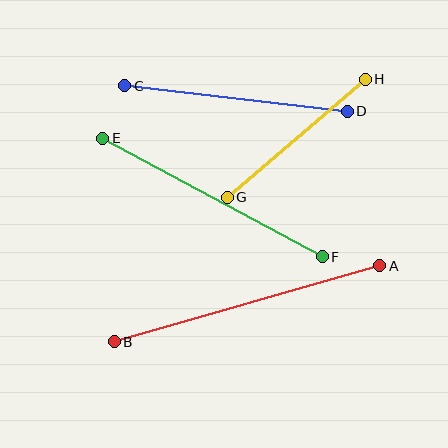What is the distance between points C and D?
The distance is approximately 224 pixels.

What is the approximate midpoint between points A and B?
The midpoint is at approximately (247, 304) pixels.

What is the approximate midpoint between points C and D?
The midpoint is at approximately (236, 99) pixels.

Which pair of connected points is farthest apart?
Points A and B are farthest apart.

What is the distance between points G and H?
The distance is approximately 181 pixels.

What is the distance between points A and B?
The distance is approximately 276 pixels.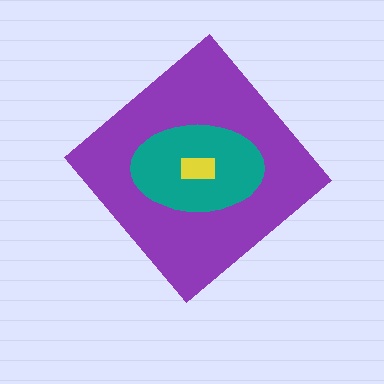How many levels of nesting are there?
3.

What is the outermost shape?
The purple diamond.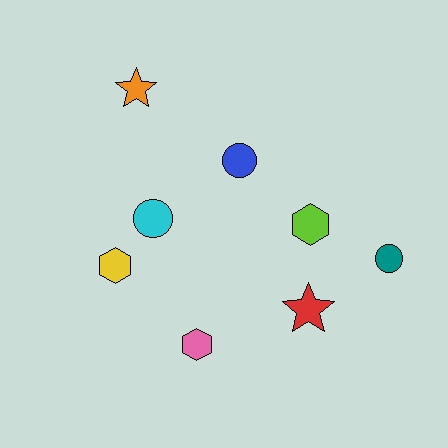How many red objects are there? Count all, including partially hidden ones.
There is 1 red object.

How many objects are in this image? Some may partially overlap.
There are 8 objects.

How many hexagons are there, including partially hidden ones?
There are 3 hexagons.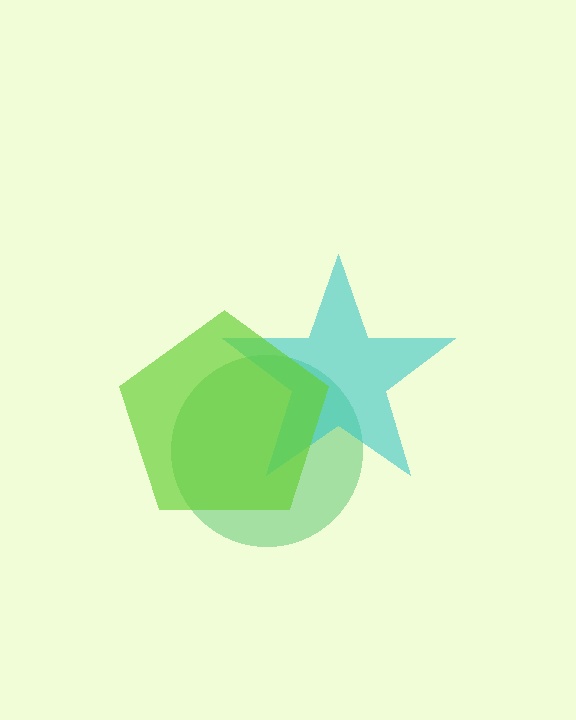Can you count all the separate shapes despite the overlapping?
Yes, there are 3 separate shapes.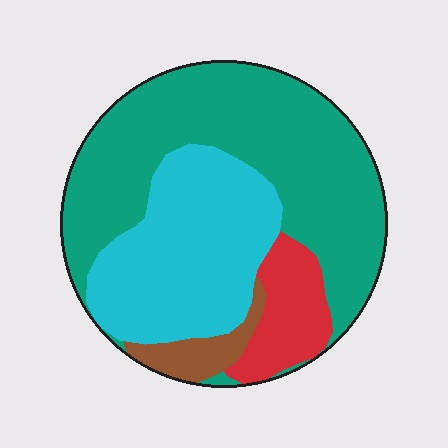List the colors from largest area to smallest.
From largest to smallest: teal, cyan, red, brown.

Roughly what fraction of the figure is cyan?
Cyan covers about 30% of the figure.